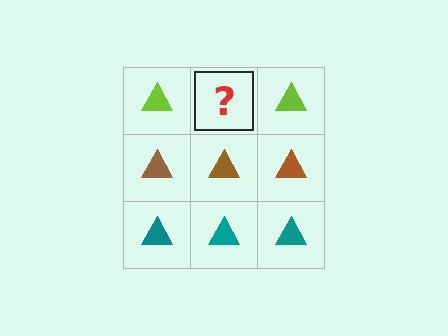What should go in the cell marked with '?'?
The missing cell should contain a lime triangle.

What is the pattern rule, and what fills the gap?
The rule is that each row has a consistent color. The gap should be filled with a lime triangle.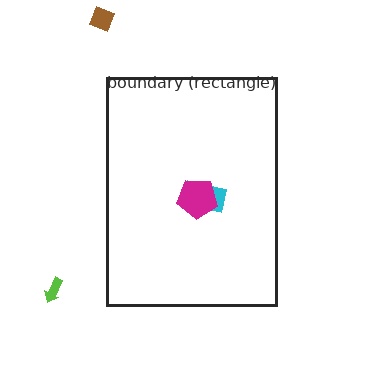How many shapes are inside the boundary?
2 inside, 2 outside.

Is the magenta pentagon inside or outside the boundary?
Inside.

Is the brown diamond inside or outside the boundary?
Outside.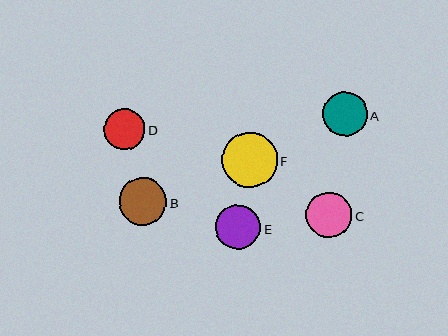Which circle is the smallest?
Circle D is the smallest with a size of approximately 41 pixels.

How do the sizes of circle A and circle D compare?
Circle A and circle D are approximately the same size.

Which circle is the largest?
Circle F is the largest with a size of approximately 55 pixels.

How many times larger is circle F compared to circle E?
Circle F is approximately 1.2 times the size of circle E.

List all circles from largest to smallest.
From largest to smallest: F, B, C, E, A, D.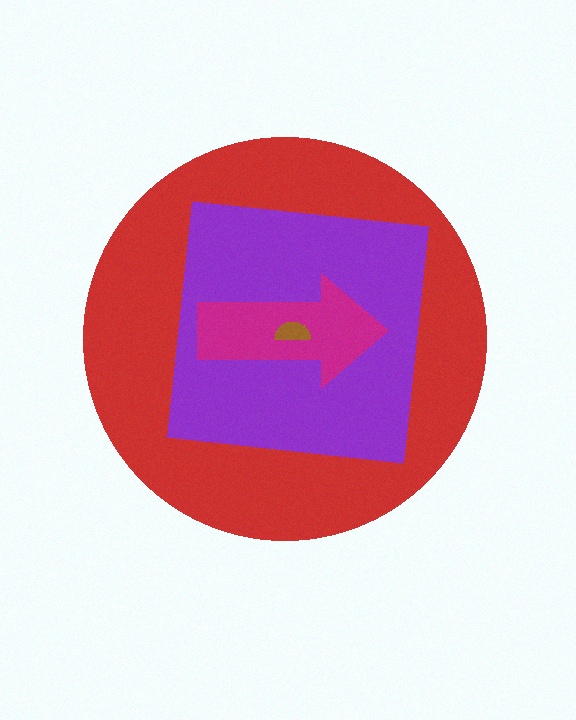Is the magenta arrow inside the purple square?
Yes.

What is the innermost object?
The brown semicircle.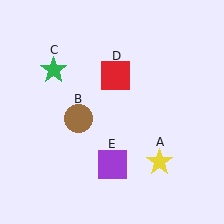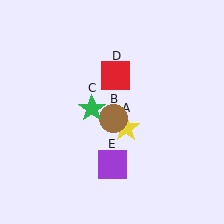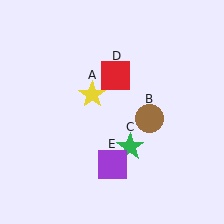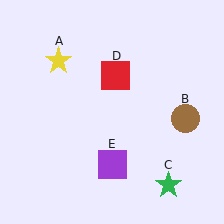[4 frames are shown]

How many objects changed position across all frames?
3 objects changed position: yellow star (object A), brown circle (object B), green star (object C).